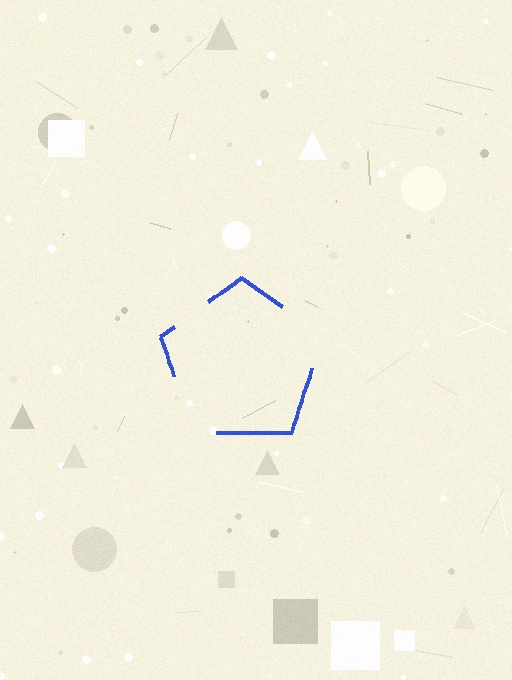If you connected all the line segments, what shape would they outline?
They would outline a pentagon.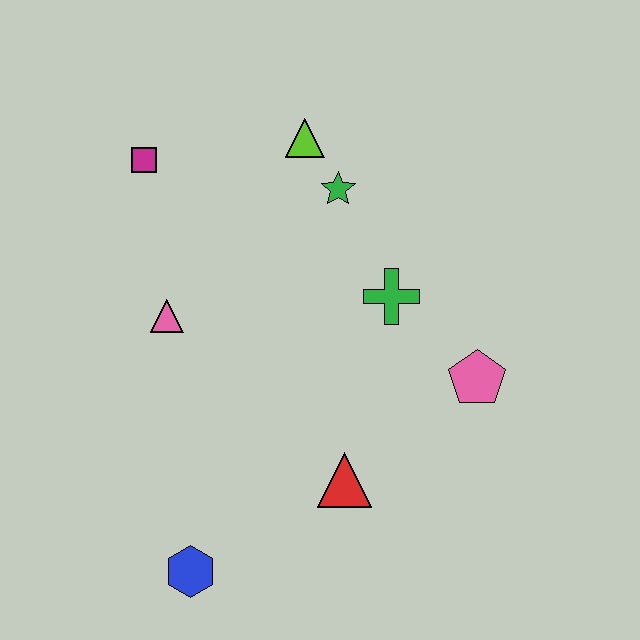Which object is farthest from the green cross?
The blue hexagon is farthest from the green cross.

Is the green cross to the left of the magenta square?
No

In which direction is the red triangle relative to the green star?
The red triangle is below the green star.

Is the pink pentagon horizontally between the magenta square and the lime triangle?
No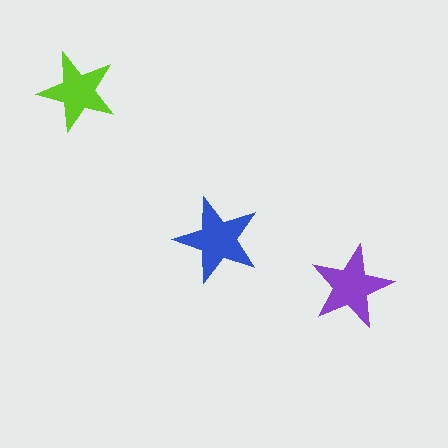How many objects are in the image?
There are 3 objects in the image.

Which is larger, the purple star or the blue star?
The blue one.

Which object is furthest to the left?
The lime star is leftmost.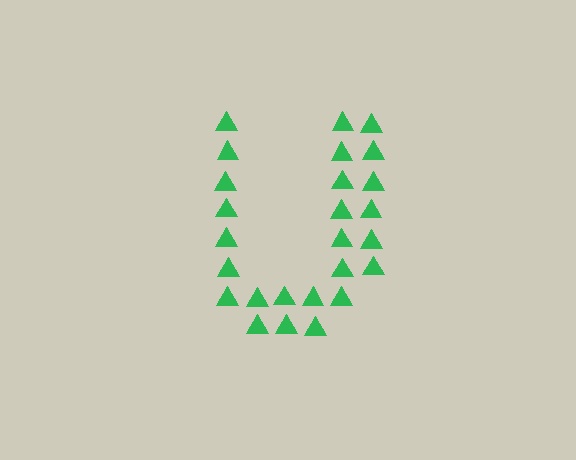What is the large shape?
The large shape is the letter U.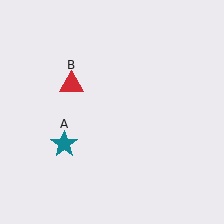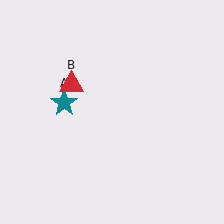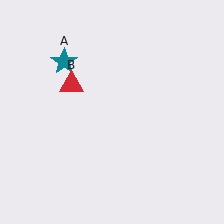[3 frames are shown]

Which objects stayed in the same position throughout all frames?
Red triangle (object B) remained stationary.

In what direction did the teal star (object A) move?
The teal star (object A) moved up.